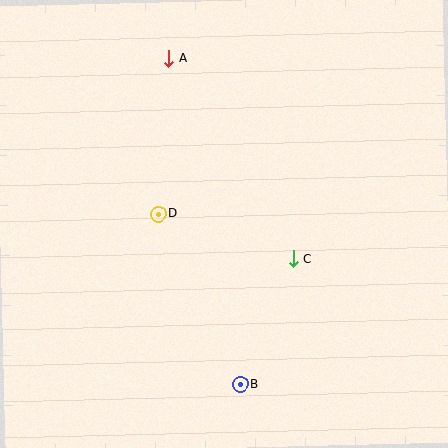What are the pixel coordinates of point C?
Point C is at (293, 259).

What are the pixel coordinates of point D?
Point D is at (158, 214).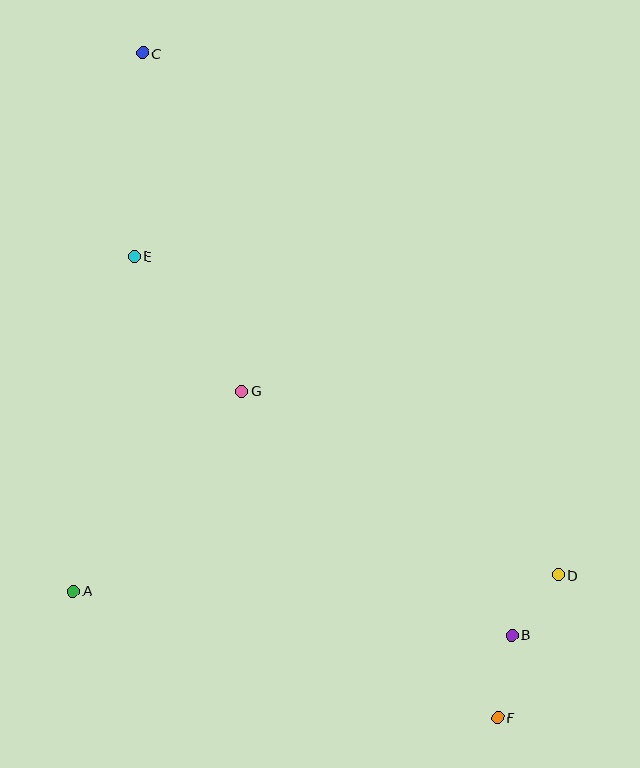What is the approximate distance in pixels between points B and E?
The distance between B and E is approximately 535 pixels.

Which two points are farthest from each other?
Points C and F are farthest from each other.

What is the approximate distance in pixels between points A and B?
The distance between A and B is approximately 441 pixels.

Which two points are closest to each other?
Points B and D are closest to each other.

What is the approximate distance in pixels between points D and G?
The distance between D and G is approximately 366 pixels.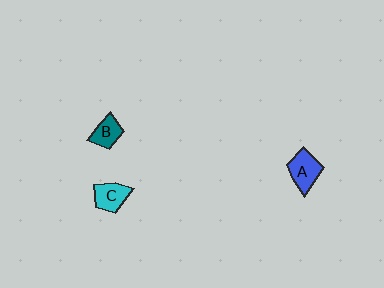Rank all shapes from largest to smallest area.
From largest to smallest: A (blue), C (cyan), B (teal).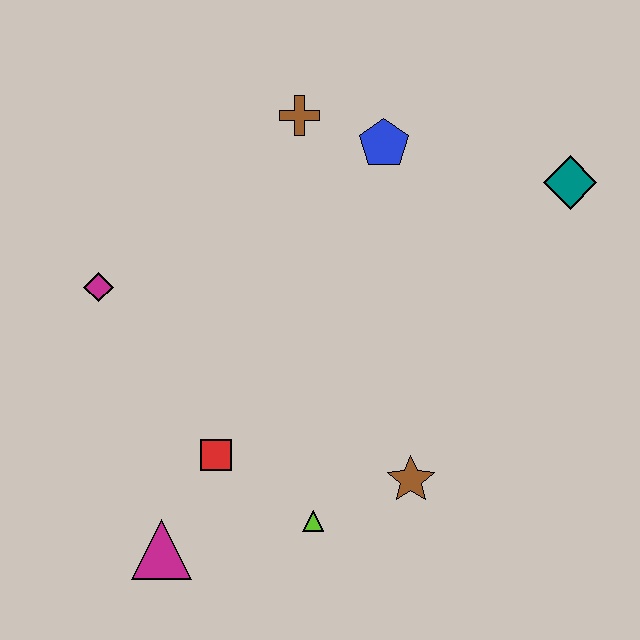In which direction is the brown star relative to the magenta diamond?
The brown star is to the right of the magenta diamond.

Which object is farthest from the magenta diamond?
The teal diamond is farthest from the magenta diamond.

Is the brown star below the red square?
Yes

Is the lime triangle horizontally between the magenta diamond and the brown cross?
No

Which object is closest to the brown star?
The lime triangle is closest to the brown star.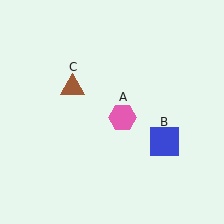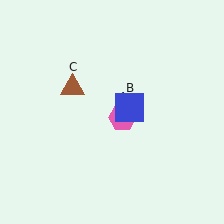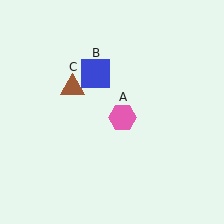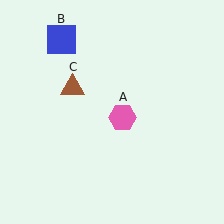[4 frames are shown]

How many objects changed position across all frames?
1 object changed position: blue square (object B).